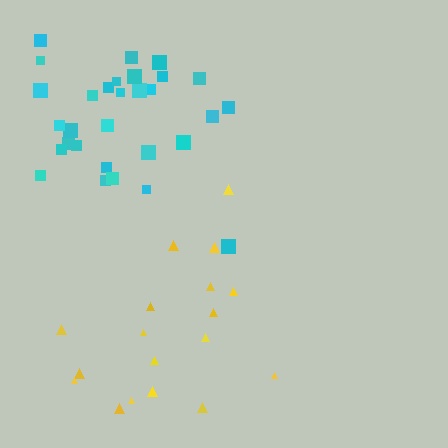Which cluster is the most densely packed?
Cyan.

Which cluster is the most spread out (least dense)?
Yellow.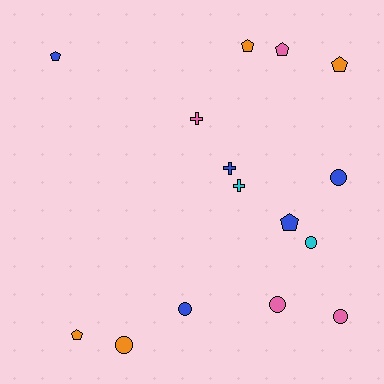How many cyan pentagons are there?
There are no cyan pentagons.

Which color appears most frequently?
Blue, with 5 objects.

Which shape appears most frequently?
Pentagon, with 6 objects.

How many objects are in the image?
There are 15 objects.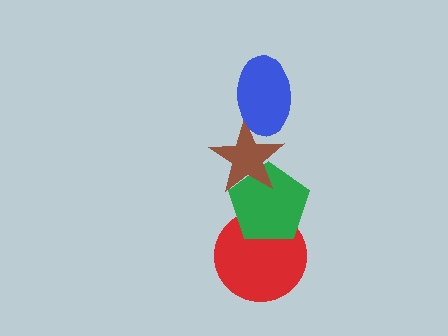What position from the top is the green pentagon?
The green pentagon is 3rd from the top.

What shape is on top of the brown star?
The blue ellipse is on top of the brown star.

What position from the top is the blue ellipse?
The blue ellipse is 1st from the top.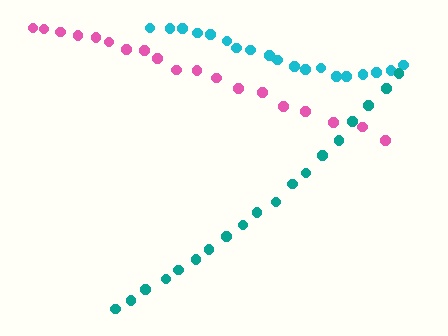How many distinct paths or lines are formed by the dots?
There are 3 distinct paths.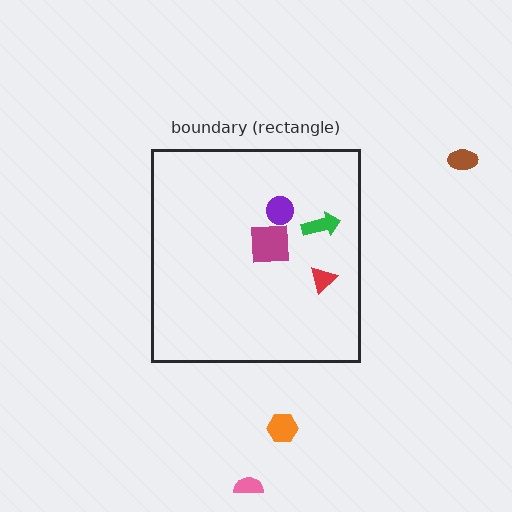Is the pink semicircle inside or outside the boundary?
Outside.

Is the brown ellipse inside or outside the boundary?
Outside.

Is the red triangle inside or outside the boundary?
Inside.